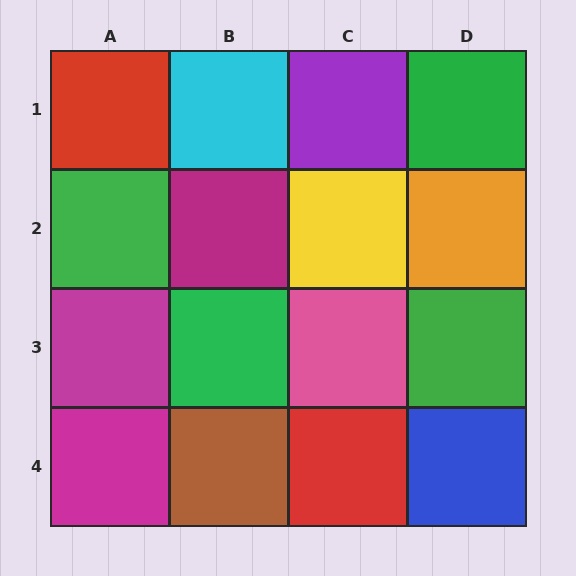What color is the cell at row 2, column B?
Magenta.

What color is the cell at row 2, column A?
Green.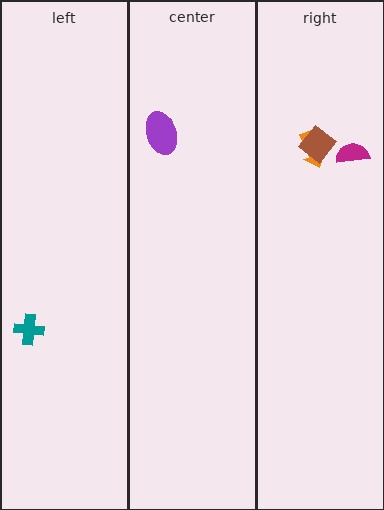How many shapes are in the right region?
3.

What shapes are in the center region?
The purple ellipse.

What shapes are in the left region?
The teal cross.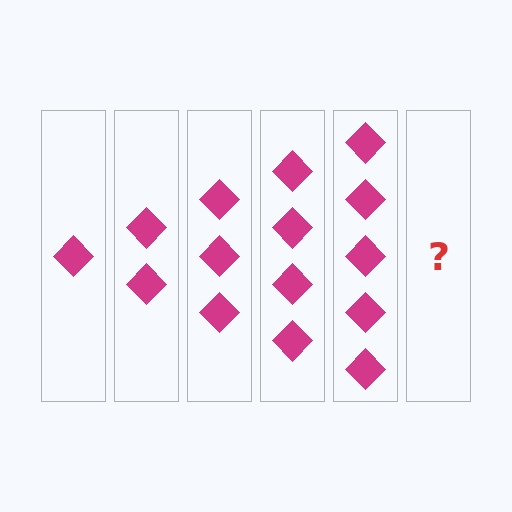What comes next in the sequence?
The next element should be 6 diamonds.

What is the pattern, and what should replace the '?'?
The pattern is that each step adds one more diamond. The '?' should be 6 diamonds.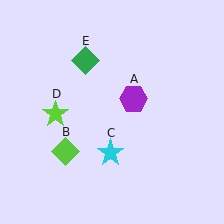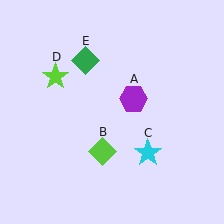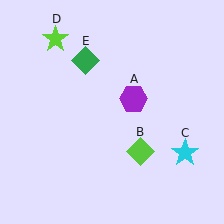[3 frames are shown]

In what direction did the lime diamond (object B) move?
The lime diamond (object B) moved right.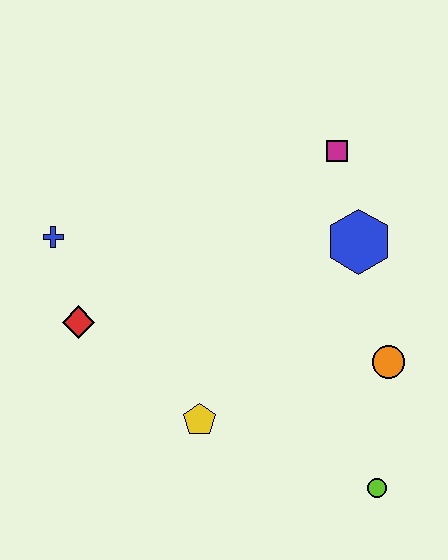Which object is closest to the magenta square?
The blue hexagon is closest to the magenta square.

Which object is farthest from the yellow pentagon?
The magenta square is farthest from the yellow pentagon.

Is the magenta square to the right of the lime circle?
No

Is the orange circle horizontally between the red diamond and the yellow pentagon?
No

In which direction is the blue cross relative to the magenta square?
The blue cross is to the left of the magenta square.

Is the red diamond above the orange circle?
Yes